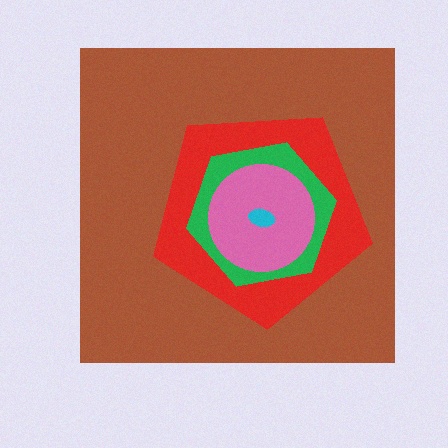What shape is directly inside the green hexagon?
The pink circle.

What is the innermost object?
The cyan ellipse.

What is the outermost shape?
The brown square.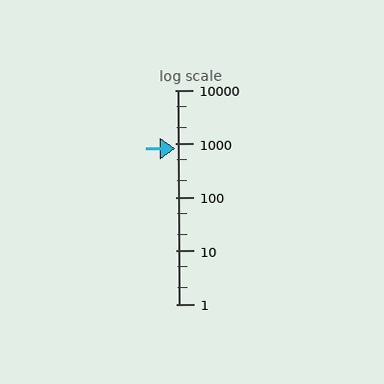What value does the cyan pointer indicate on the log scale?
The pointer indicates approximately 820.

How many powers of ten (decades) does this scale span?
The scale spans 4 decades, from 1 to 10000.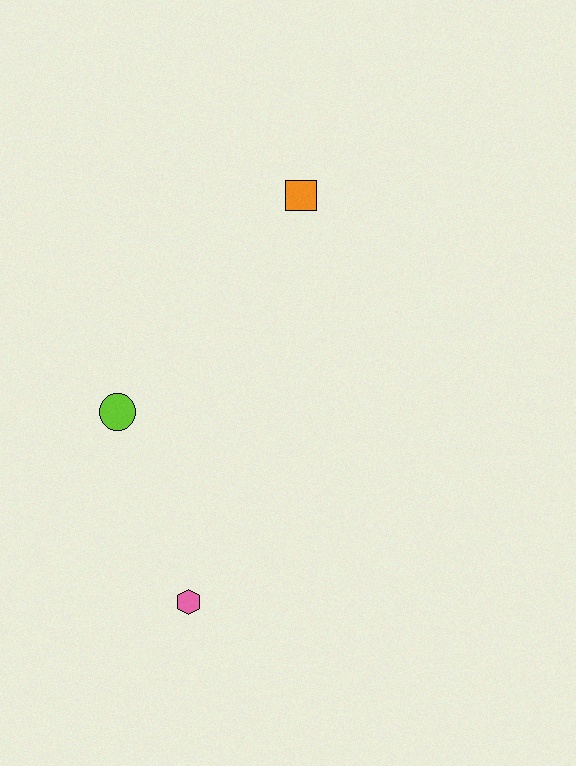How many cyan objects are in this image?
There are no cyan objects.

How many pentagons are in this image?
There are no pentagons.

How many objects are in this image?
There are 3 objects.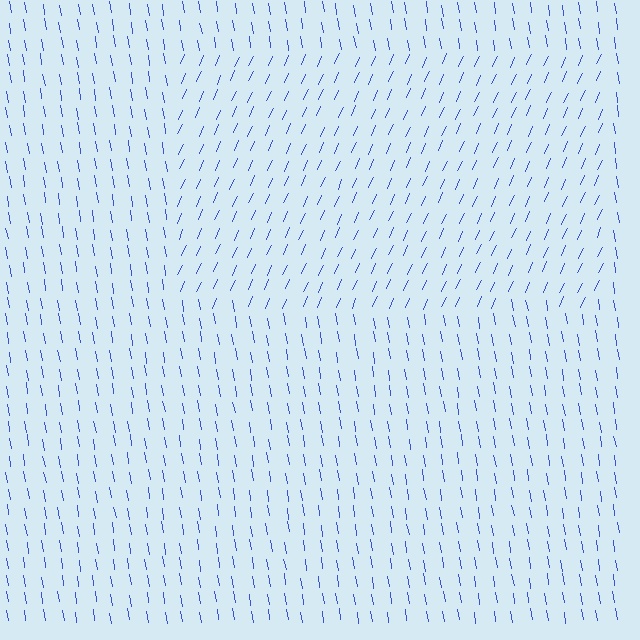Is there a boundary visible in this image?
Yes, there is a texture boundary formed by a change in line orientation.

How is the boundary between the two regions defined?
The boundary is defined purely by a change in line orientation (approximately 34 degrees difference). All lines are the same color and thickness.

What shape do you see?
I see a rectangle.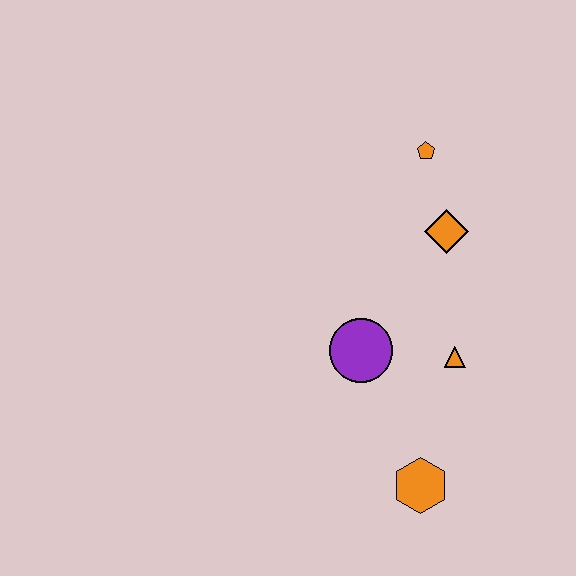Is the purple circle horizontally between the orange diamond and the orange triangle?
No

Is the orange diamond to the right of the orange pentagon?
Yes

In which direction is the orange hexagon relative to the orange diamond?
The orange hexagon is below the orange diamond.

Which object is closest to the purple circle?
The orange triangle is closest to the purple circle.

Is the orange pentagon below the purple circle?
No